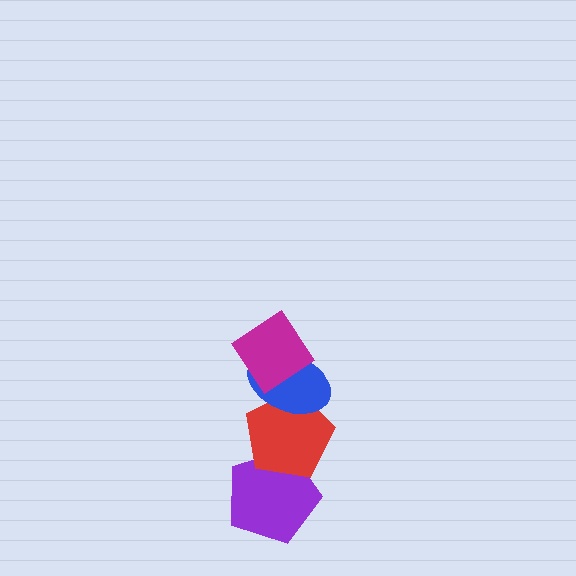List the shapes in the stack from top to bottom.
From top to bottom: the magenta diamond, the blue ellipse, the red pentagon, the purple pentagon.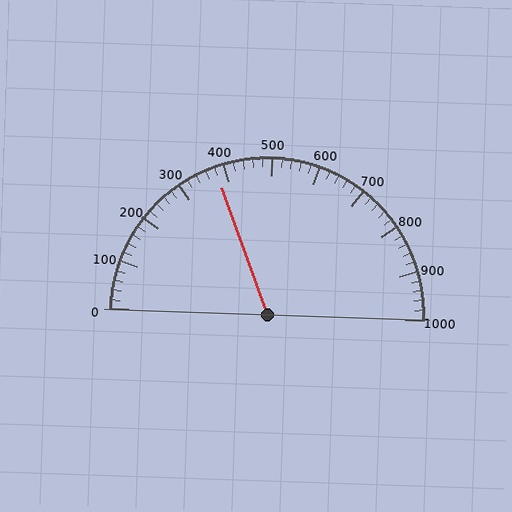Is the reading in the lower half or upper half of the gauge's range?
The reading is in the lower half of the range (0 to 1000).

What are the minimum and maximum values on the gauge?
The gauge ranges from 0 to 1000.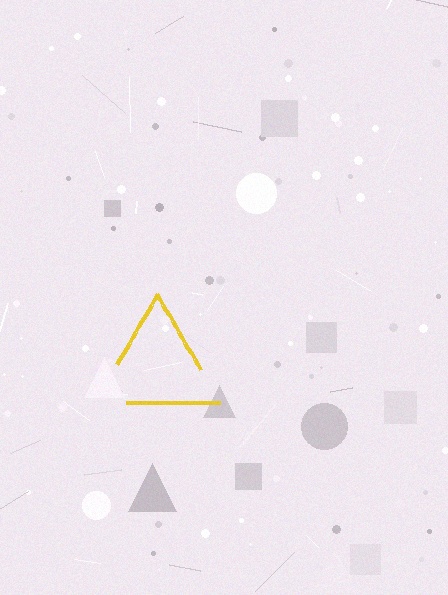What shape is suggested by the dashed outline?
The dashed outline suggests a triangle.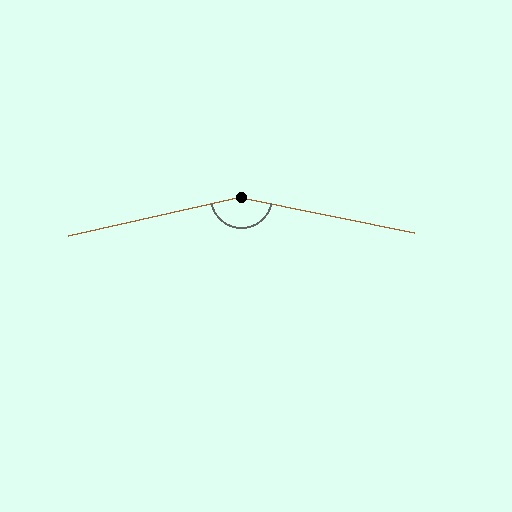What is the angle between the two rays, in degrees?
Approximately 156 degrees.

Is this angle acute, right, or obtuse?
It is obtuse.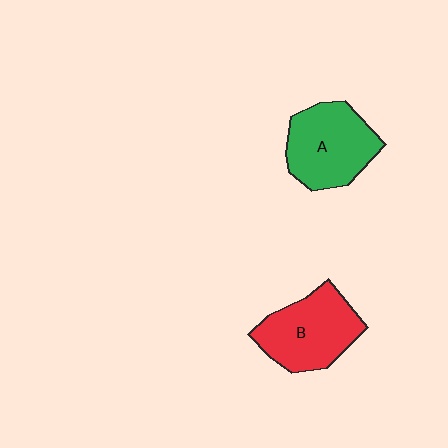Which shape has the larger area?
Shape B (red).